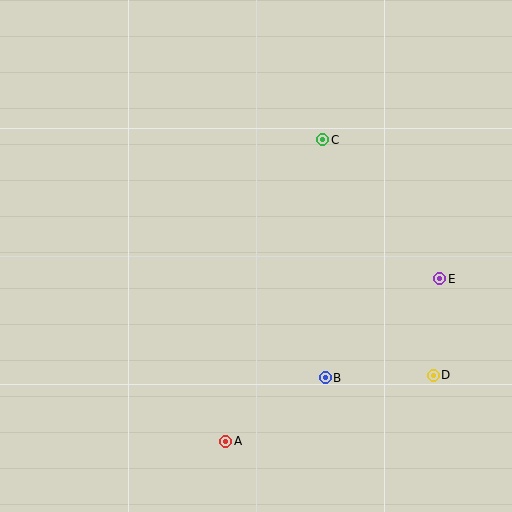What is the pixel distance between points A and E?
The distance between A and E is 268 pixels.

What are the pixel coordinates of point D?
Point D is at (433, 375).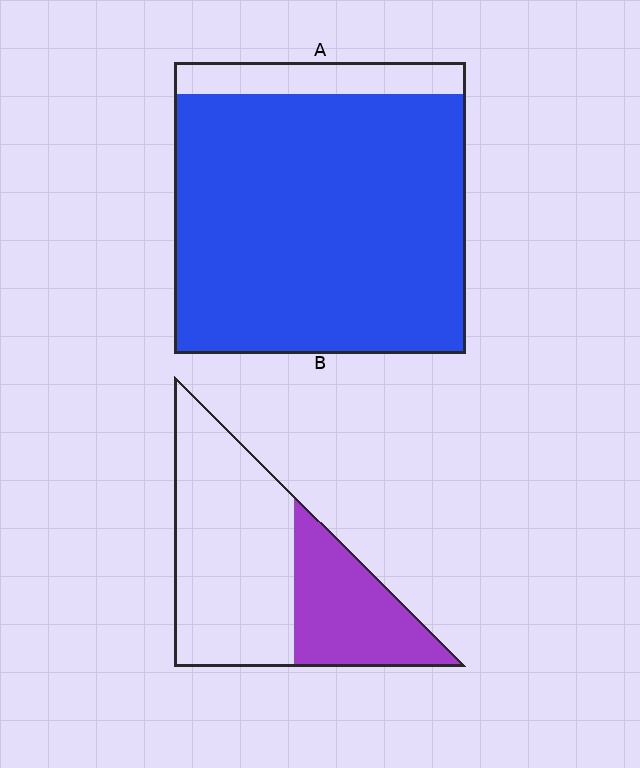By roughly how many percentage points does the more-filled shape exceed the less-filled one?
By roughly 55 percentage points (A over B).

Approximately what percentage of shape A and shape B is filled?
A is approximately 90% and B is approximately 35%.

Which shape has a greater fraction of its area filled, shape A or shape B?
Shape A.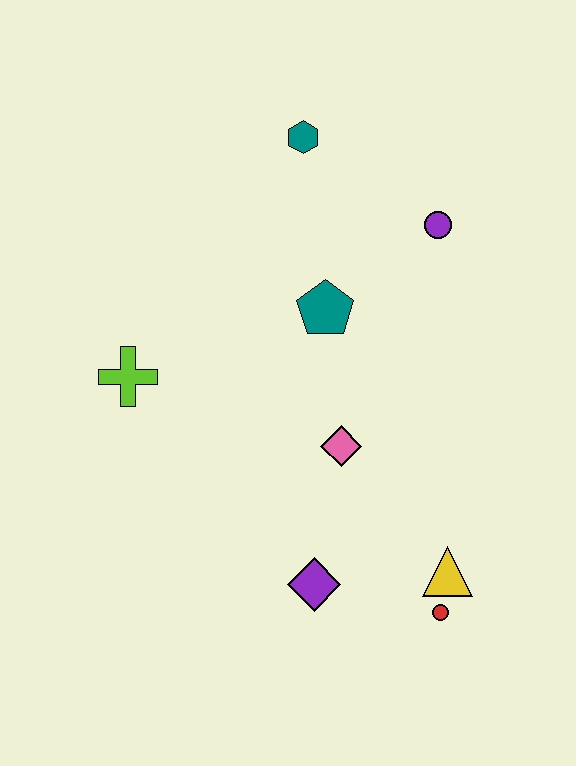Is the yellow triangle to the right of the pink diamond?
Yes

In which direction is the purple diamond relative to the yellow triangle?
The purple diamond is to the left of the yellow triangle.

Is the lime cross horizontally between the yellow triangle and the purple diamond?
No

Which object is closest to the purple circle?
The teal pentagon is closest to the purple circle.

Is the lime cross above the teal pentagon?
No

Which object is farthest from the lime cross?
The red circle is farthest from the lime cross.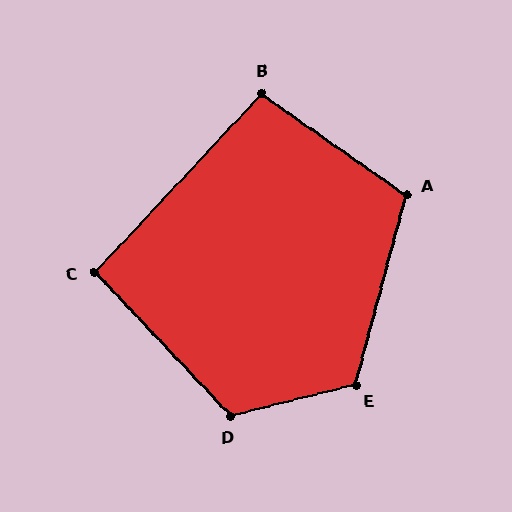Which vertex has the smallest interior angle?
C, at approximately 94 degrees.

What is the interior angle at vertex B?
Approximately 98 degrees (obtuse).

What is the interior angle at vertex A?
Approximately 110 degrees (obtuse).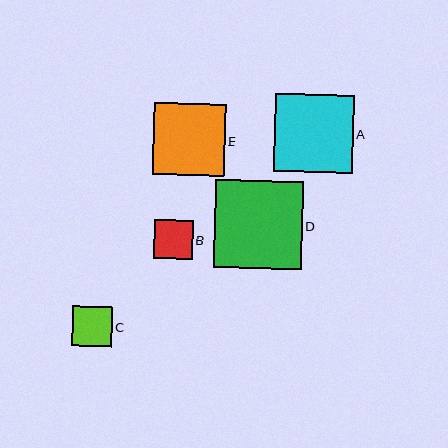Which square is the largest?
Square D is the largest with a size of approximately 88 pixels.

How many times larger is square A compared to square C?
Square A is approximately 2.0 times the size of square C.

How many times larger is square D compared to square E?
Square D is approximately 1.2 times the size of square E.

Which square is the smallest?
Square B is the smallest with a size of approximately 39 pixels.